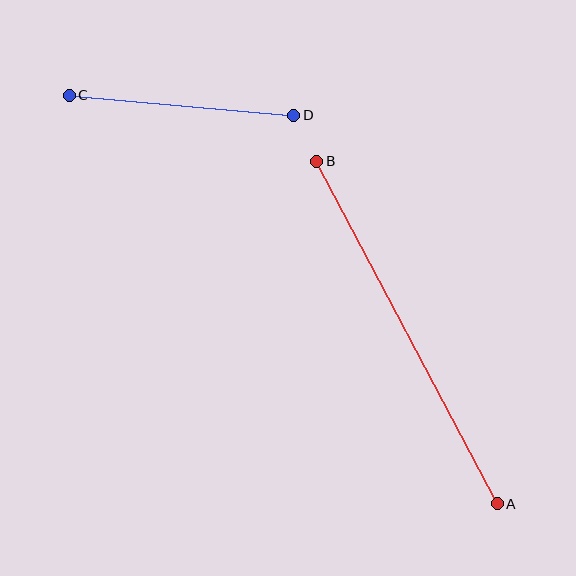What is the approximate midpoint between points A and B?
The midpoint is at approximately (407, 332) pixels.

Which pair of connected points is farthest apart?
Points A and B are farthest apart.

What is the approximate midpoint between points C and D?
The midpoint is at approximately (181, 105) pixels.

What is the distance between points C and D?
The distance is approximately 226 pixels.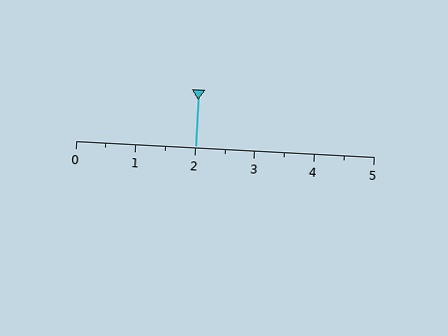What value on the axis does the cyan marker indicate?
The marker indicates approximately 2.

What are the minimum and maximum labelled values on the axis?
The axis runs from 0 to 5.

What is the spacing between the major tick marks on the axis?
The major ticks are spaced 1 apart.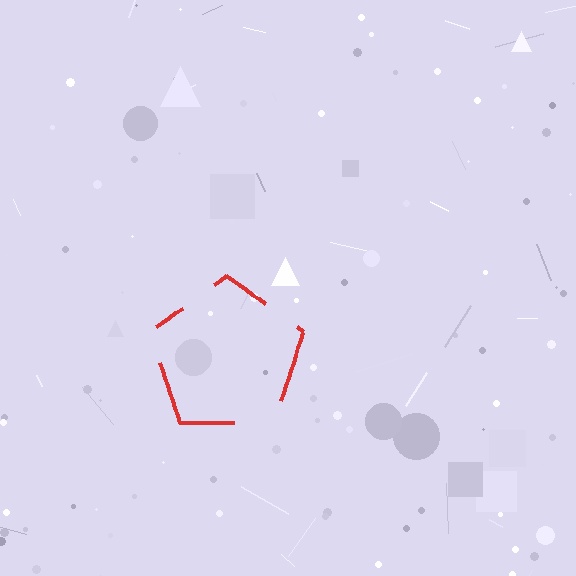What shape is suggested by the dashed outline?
The dashed outline suggests a pentagon.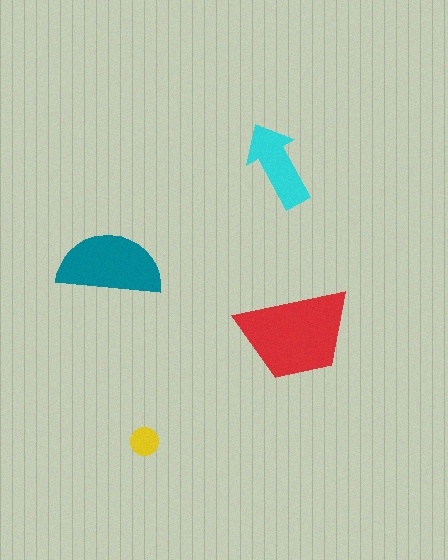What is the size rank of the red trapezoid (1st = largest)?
1st.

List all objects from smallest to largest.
The yellow circle, the cyan arrow, the teal semicircle, the red trapezoid.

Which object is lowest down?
The yellow circle is bottommost.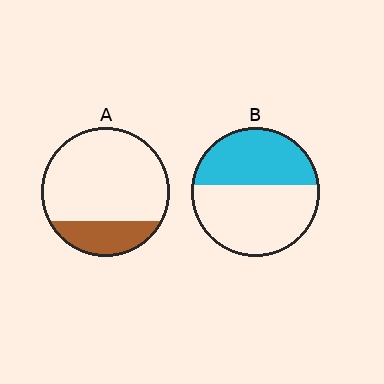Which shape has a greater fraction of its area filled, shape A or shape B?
Shape B.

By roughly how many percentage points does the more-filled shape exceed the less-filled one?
By roughly 20 percentage points (B over A).